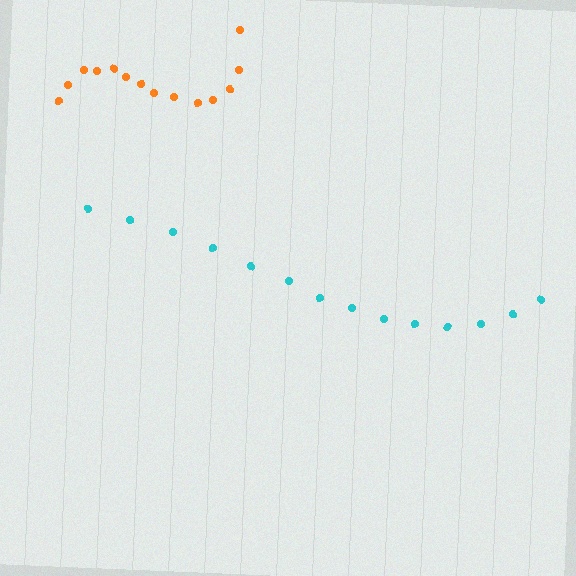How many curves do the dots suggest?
There are 2 distinct paths.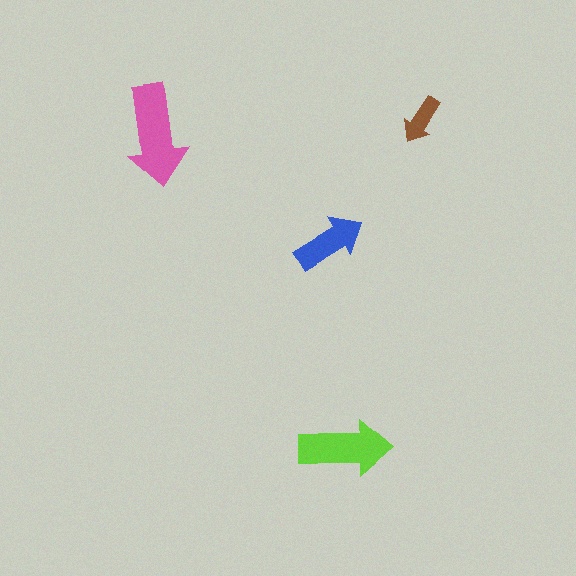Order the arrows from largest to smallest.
the pink one, the lime one, the blue one, the brown one.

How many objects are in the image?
There are 4 objects in the image.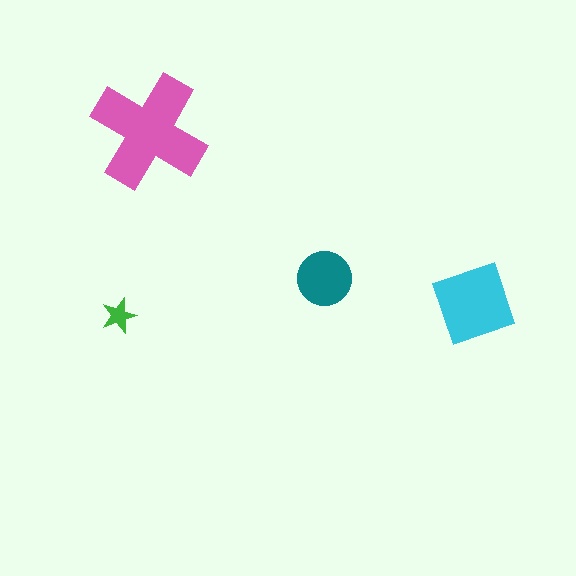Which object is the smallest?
The green star.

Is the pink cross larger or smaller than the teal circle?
Larger.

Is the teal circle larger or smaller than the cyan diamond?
Smaller.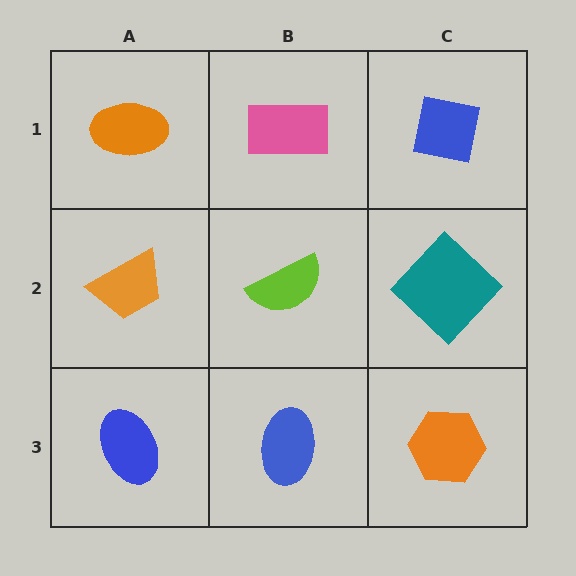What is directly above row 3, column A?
An orange trapezoid.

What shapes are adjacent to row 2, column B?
A pink rectangle (row 1, column B), a blue ellipse (row 3, column B), an orange trapezoid (row 2, column A), a teal diamond (row 2, column C).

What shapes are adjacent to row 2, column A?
An orange ellipse (row 1, column A), a blue ellipse (row 3, column A), a lime semicircle (row 2, column B).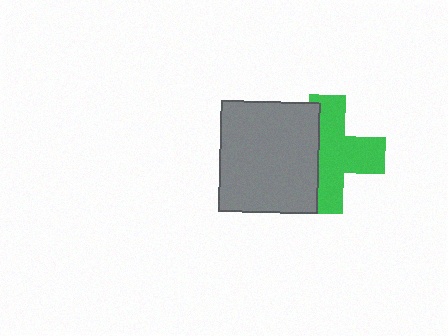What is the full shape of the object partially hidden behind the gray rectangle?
The partially hidden object is a green cross.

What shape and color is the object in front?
The object in front is a gray rectangle.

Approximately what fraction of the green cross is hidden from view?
Roughly 39% of the green cross is hidden behind the gray rectangle.